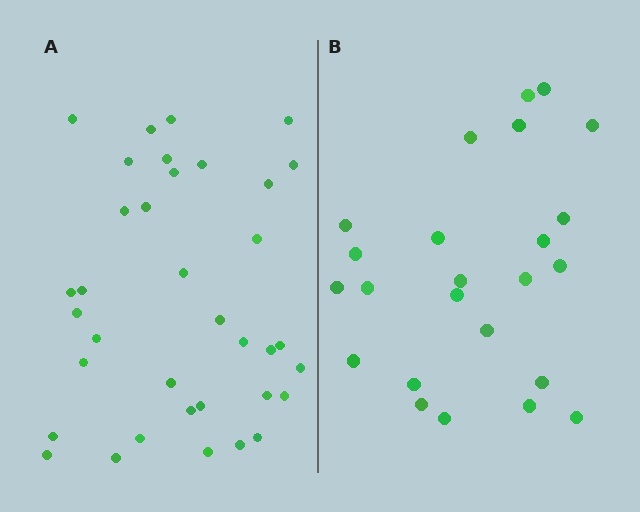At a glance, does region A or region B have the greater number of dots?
Region A (the left region) has more dots.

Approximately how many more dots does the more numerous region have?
Region A has roughly 12 or so more dots than region B.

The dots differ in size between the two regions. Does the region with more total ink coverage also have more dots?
No. Region B has more total ink coverage because its dots are larger, but region A actually contains more individual dots. Total area can be misleading — the number of items is what matters here.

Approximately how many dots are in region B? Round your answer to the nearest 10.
About 20 dots. (The exact count is 24, which rounds to 20.)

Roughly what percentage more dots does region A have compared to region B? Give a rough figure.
About 50% more.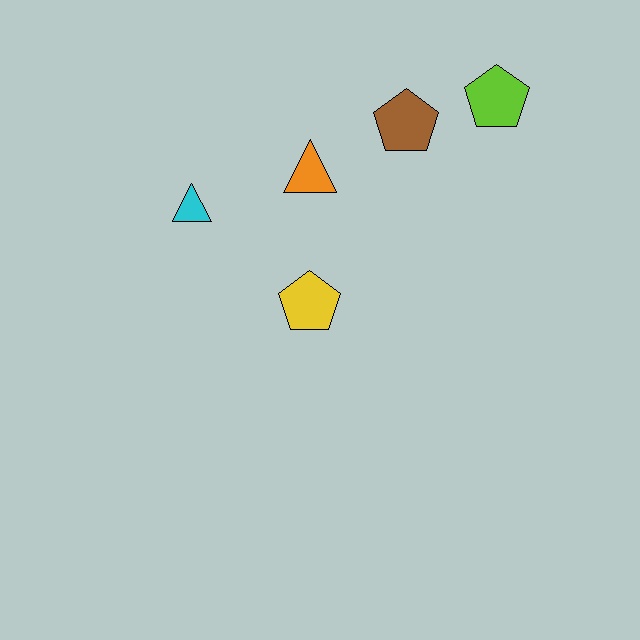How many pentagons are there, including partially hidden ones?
There are 3 pentagons.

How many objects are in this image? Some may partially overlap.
There are 5 objects.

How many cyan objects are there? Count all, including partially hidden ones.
There is 1 cyan object.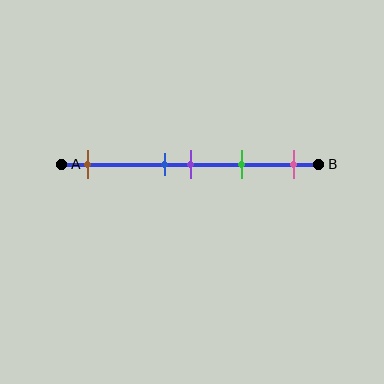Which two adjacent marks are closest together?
The blue and purple marks are the closest adjacent pair.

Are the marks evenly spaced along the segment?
No, the marks are not evenly spaced.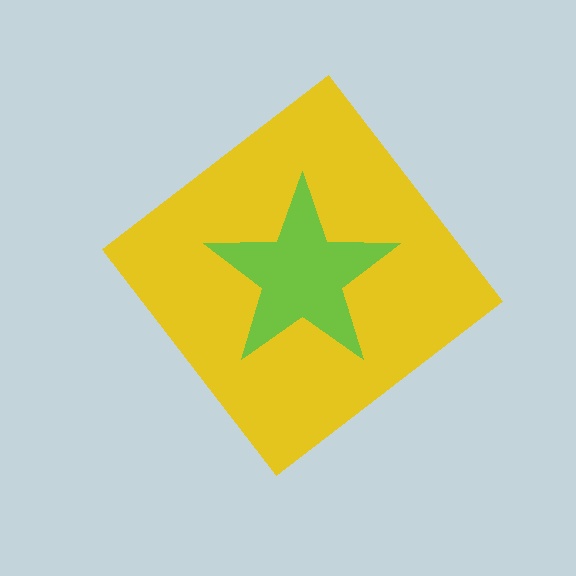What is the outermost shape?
The yellow diamond.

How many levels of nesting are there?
2.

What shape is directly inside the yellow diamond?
The lime star.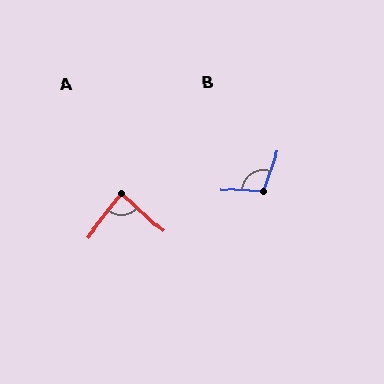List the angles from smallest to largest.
A (85°), B (105°).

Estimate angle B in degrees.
Approximately 105 degrees.